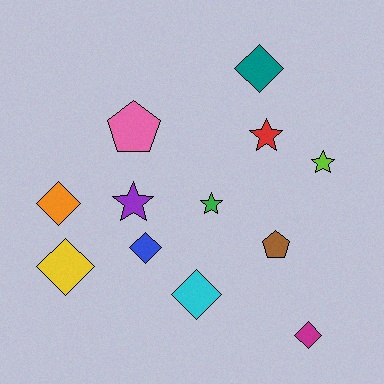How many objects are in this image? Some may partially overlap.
There are 12 objects.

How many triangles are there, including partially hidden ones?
There are no triangles.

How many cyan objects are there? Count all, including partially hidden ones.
There is 1 cyan object.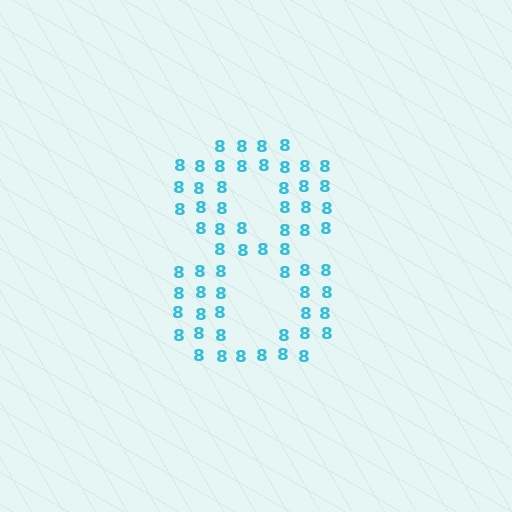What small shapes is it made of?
It is made of small digit 8's.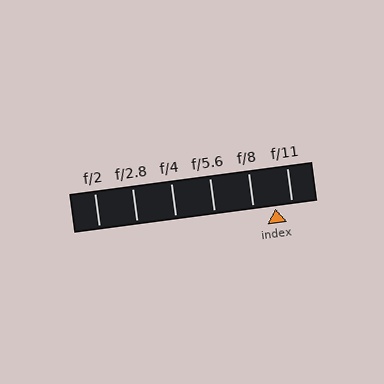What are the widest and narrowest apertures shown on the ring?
The widest aperture shown is f/2 and the narrowest is f/11.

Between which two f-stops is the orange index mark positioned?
The index mark is between f/8 and f/11.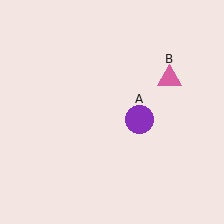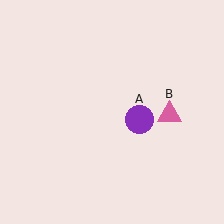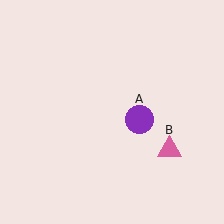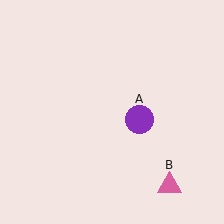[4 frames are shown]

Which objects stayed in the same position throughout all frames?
Purple circle (object A) remained stationary.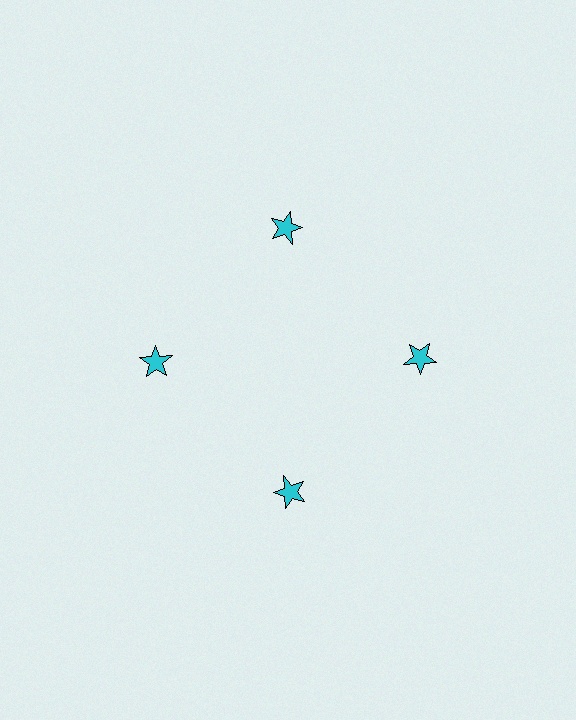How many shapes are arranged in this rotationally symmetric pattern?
There are 4 shapes, arranged in 4 groups of 1.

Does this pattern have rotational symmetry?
Yes, this pattern has 4-fold rotational symmetry. It looks the same after rotating 90 degrees around the center.